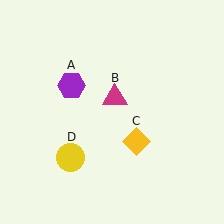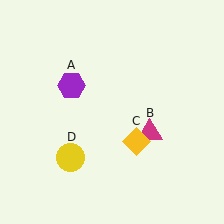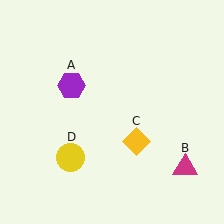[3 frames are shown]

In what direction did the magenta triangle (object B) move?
The magenta triangle (object B) moved down and to the right.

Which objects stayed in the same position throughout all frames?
Purple hexagon (object A) and yellow diamond (object C) and yellow circle (object D) remained stationary.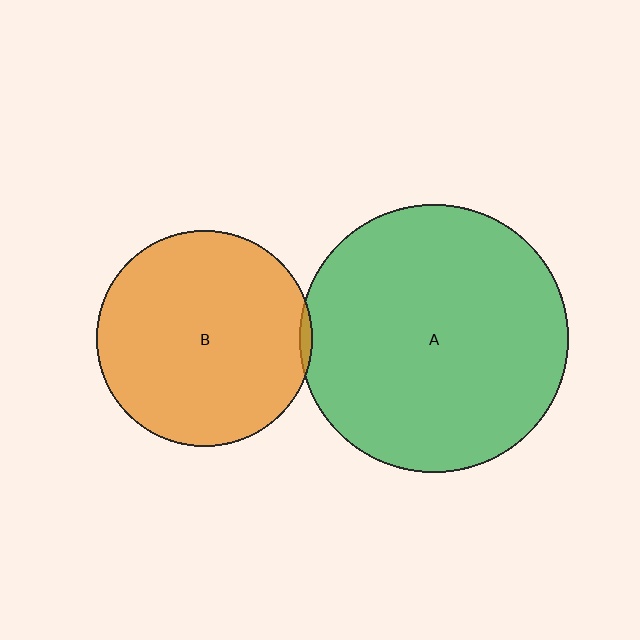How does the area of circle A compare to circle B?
Approximately 1.5 times.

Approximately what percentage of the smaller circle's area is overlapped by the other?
Approximately 5%.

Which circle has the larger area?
Circle A (green).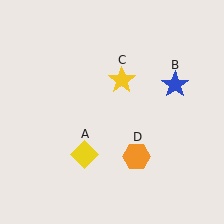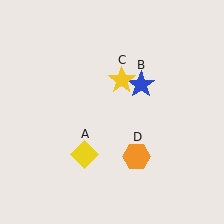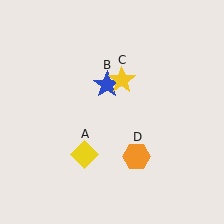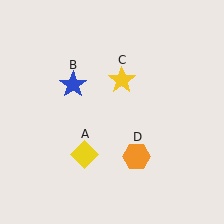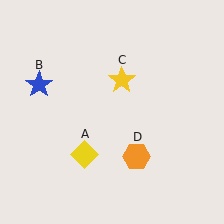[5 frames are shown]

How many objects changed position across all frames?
1 object changed position: blue star (object B).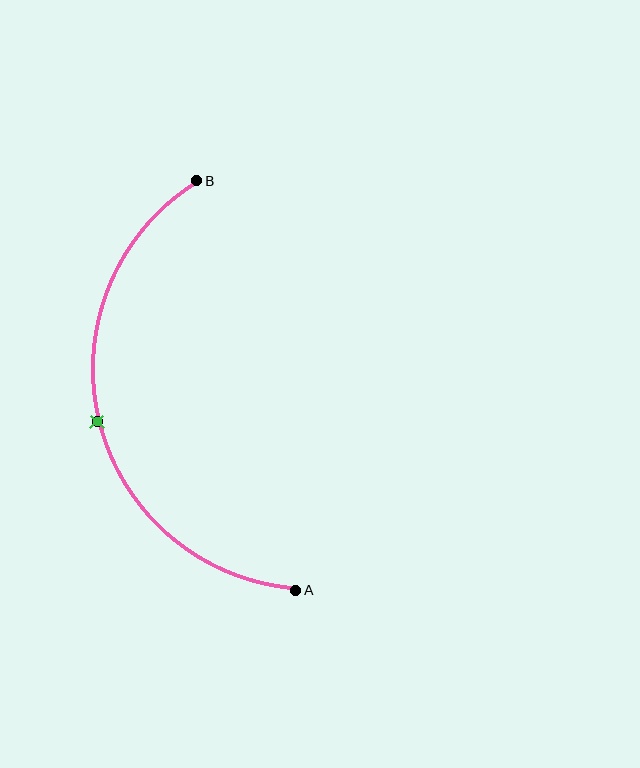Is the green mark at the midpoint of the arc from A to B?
Yes. The green mark lies on the arc at equal arc-length from both A and B — it is the arc midpoint.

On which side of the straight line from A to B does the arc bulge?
The arc bulges to the left of the straight line connecting A and B.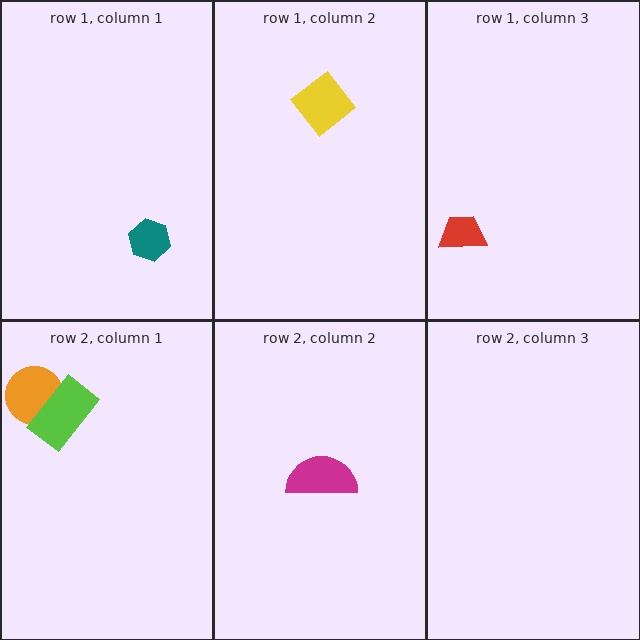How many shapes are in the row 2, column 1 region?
2.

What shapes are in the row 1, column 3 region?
The red trapezoid.